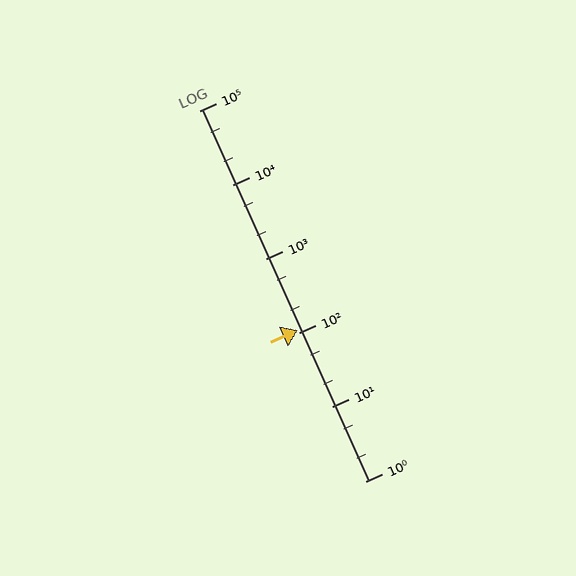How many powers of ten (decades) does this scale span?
The scale spans 5 decades, from 1 to 100000.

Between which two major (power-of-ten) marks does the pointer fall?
The pointer is between 100 and 1000.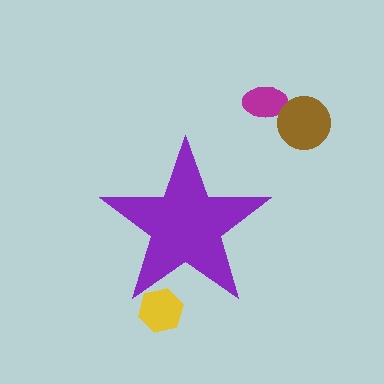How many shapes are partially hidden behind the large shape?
1 shape is partially hidden.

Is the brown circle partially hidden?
No, the brown circle is fully visible.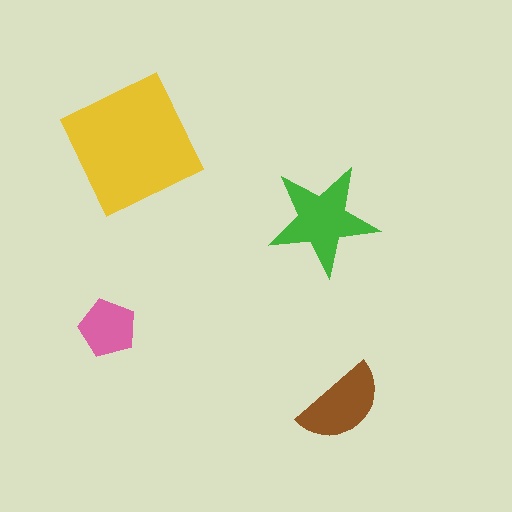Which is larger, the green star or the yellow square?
The yellow square.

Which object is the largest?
The yellow square.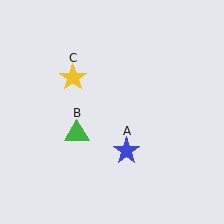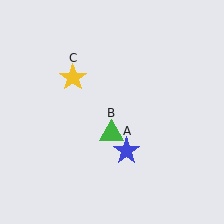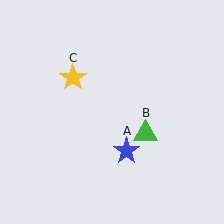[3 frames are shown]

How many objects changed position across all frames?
1 object changed position: green triangle (object B).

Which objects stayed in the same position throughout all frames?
Blue star (object A) and yellow star (object C) remained stationary.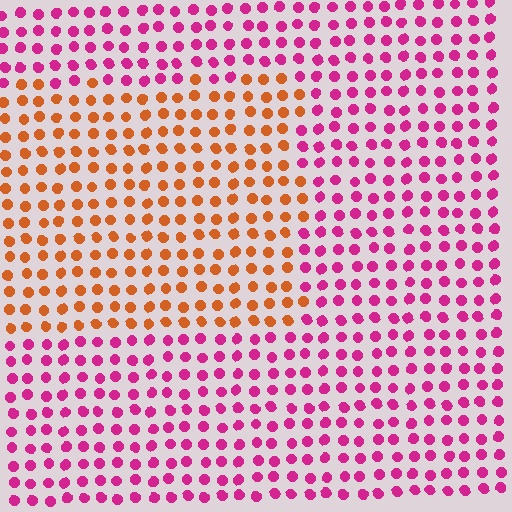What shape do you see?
I see a rectangle.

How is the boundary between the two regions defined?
The boundary is defined purely by a slight shift in hue (about 59 degrees). Spacing, size, and orientation are identical on both sides.